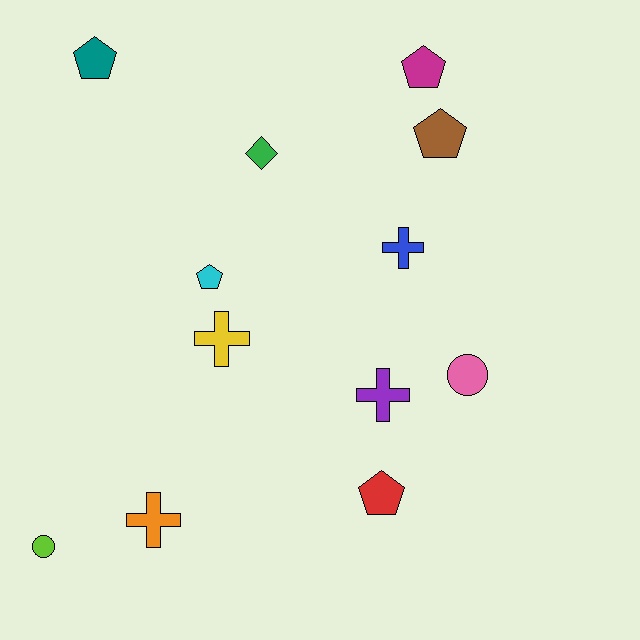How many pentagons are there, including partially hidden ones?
There are 5 pentagons.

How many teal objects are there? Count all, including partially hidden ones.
There is 1 teal object.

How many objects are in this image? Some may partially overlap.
There are 12 objects.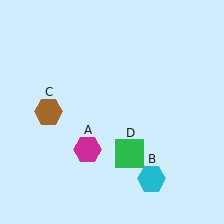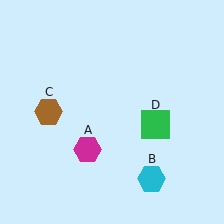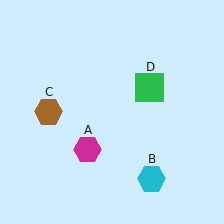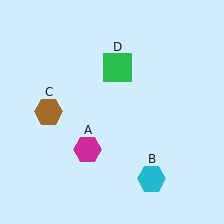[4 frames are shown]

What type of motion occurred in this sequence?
The green square (object D) rotated counterclockwise around the center of the scene.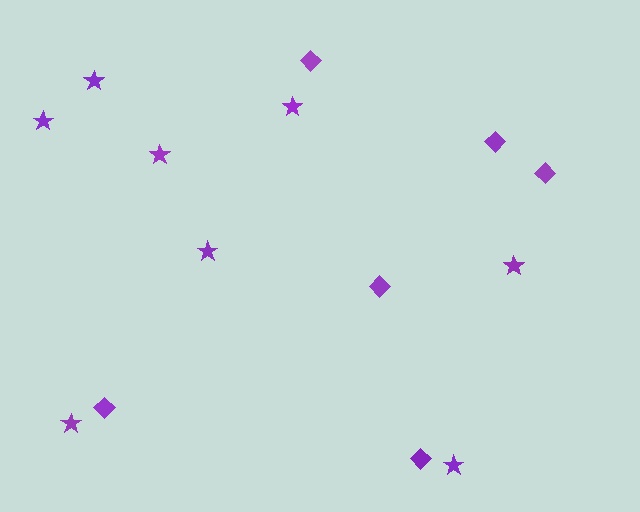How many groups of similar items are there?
There are 2 groups: one group of stars (8) and one group of diamonds (6).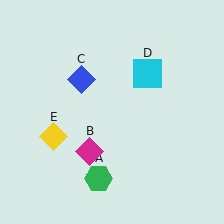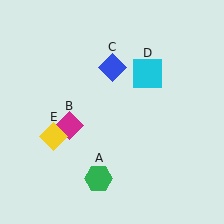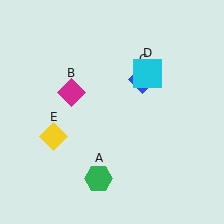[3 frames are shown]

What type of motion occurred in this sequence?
The magenta diamond (object B), blue diamond (object C) rotated clockwise around the center of the scene.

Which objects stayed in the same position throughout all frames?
Green hexagon (object A) and cyan square (object D) and yellow diamond (object E) remained stationary.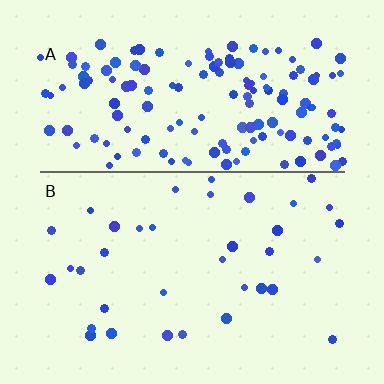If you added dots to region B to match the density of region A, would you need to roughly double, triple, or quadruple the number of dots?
Approximately quadruple.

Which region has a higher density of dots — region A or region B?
A (the top).